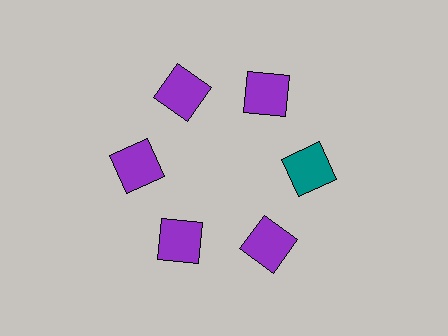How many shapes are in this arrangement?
There are 6 shapes arranged in a ring pattern.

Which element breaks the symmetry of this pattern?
The teal square at roughly the 3 o'clock position breaks the symmetry. All other shapes are purple squares.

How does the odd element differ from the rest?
It has a different color: teal instead of purple.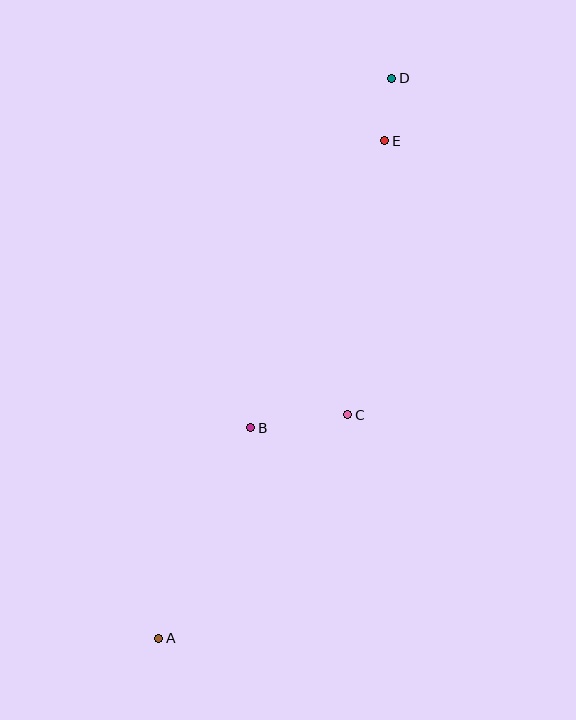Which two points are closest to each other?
Points D and E are closest to each other.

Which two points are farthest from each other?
Points A and D are farthest from each other.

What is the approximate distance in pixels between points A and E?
The distance between A and E is approximately 547 pixels.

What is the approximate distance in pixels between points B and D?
The distance between B and D is approximately 377 pixels.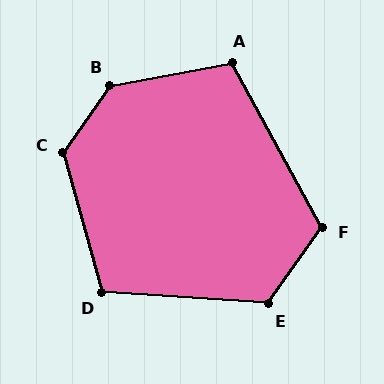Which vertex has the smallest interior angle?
A, at approximately 109 degrees.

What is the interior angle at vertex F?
Approximately 116 degrees (obtuse).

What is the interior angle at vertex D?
Approximately 109 degrees (obtuse).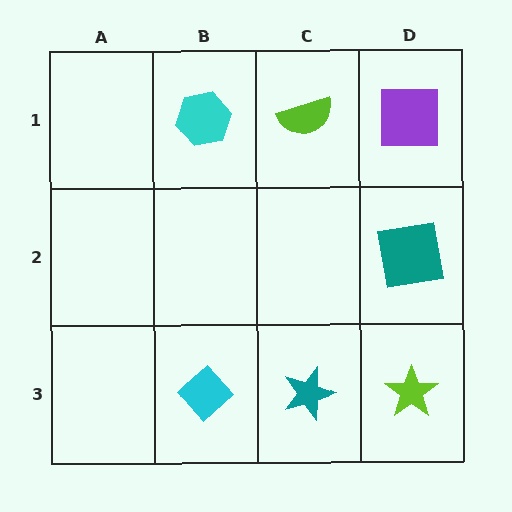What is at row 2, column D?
A teal square.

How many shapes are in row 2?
1 shape.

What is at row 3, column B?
A cyan diamond.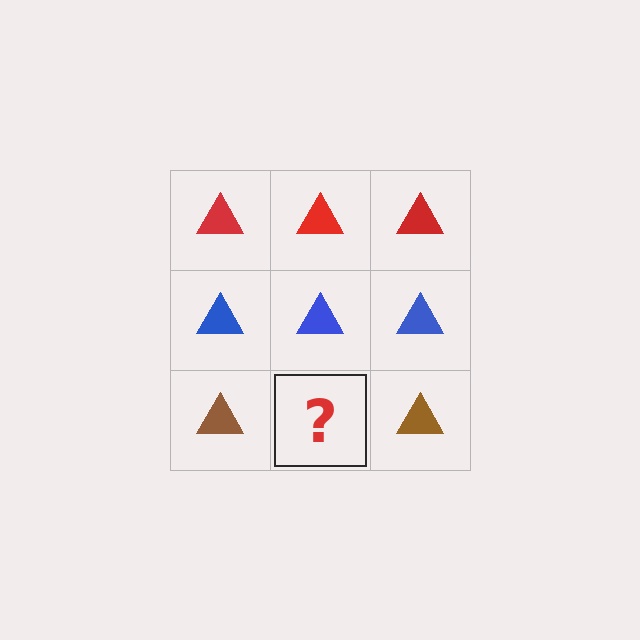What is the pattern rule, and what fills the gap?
The rule is that each row has a consistent color. The gap should be filled with a brown triangle.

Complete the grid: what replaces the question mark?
The question mark should be replaced with a brown triangle.